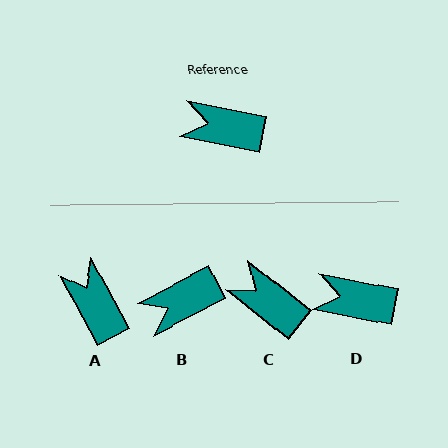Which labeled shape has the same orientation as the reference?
D.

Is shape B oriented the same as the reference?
No, it is off by about 38 degrees.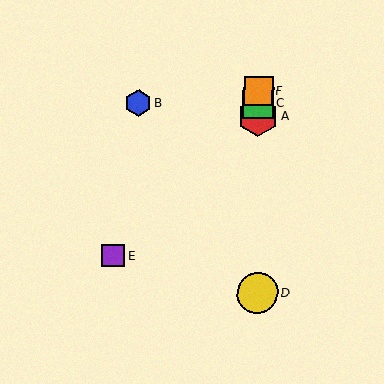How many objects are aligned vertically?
4 objects (A, C, D, F) are aligned vertically.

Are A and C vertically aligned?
Yes, both are at x≈258.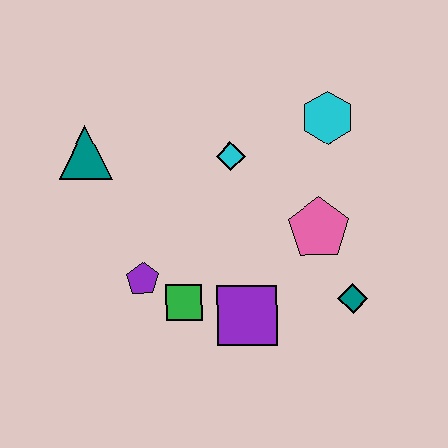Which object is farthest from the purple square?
The teal triangle is farthest from the purple square.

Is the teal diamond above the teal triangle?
No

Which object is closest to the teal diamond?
The pink pentagon is closest to the teal diamond.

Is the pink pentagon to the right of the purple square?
Yes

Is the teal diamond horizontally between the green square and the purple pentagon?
No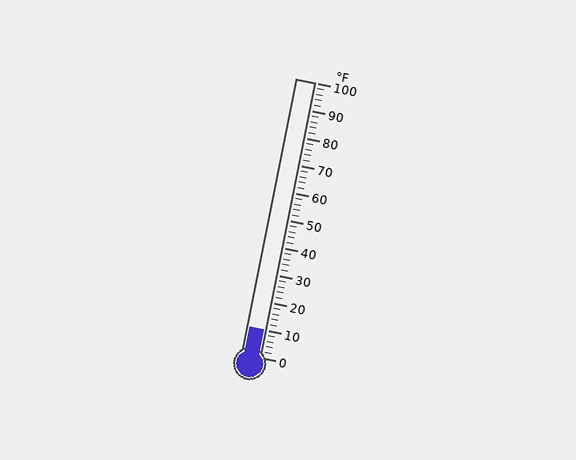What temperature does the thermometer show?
The thermometer shows approximately 10°F.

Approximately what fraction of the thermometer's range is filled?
The thermometer is filled to approximately 10% of its range.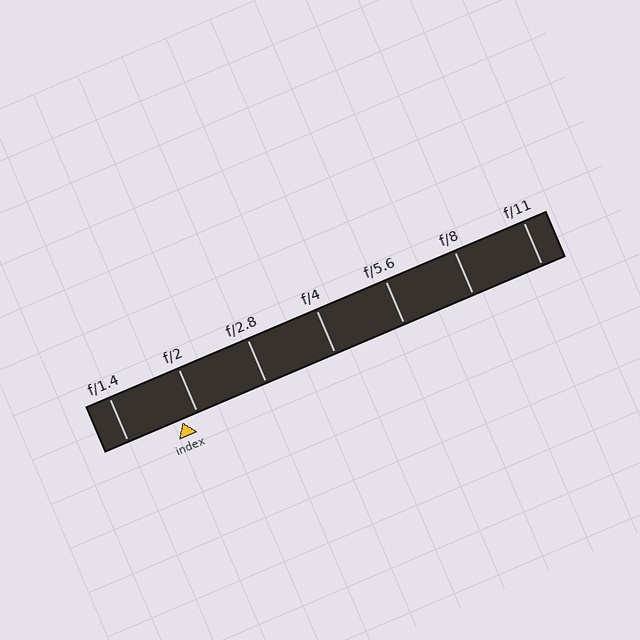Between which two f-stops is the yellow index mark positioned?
The index mark is between f/1.4 and f/2.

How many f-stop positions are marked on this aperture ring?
There are 7 f-stop positions marked.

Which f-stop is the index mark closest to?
The index mark is closest to f/2.